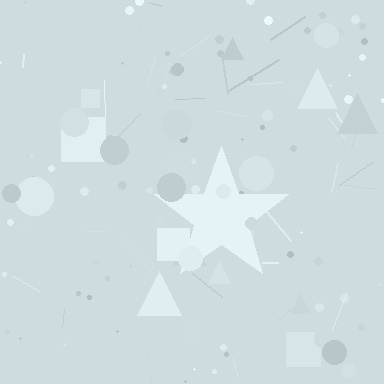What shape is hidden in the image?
A star is hidden in the image.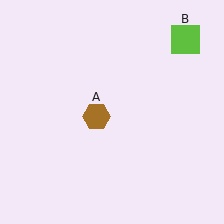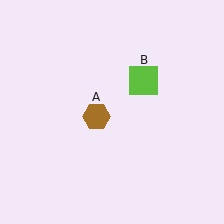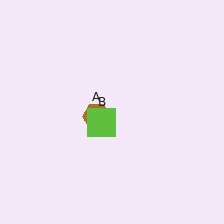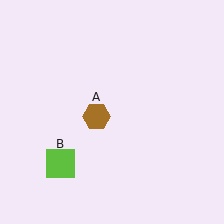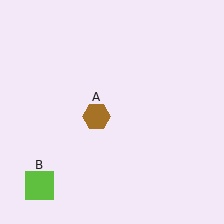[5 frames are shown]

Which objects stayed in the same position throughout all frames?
Brown hexagon (object A) remained stationary.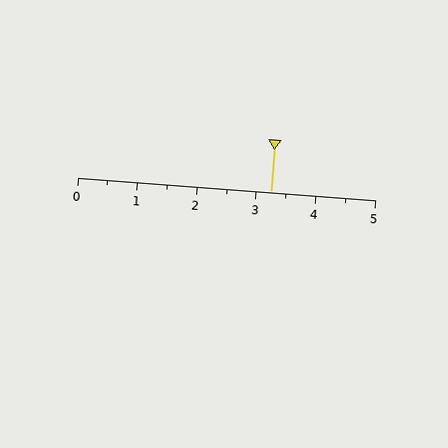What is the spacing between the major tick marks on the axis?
The major ticks are spaced 1 apart.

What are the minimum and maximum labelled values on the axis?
The axis runs from 0 to 5.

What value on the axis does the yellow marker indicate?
The marker indicates approximately 3.2.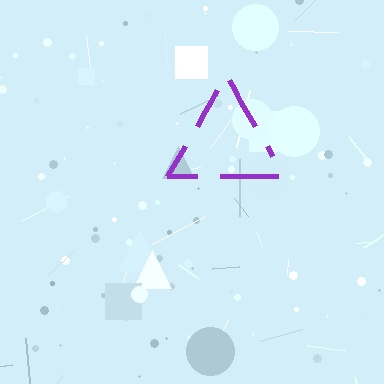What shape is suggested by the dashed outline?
The dashed outline suggests a triangle.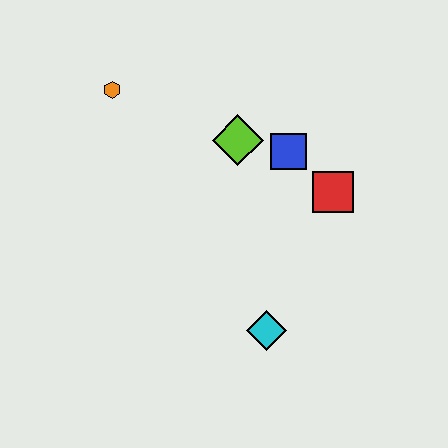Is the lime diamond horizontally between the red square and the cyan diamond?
No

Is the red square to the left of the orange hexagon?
No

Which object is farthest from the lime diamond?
The cyan diamond is farthest from the lime diamond.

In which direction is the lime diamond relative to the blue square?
The lime diamond is to the left of the blue square.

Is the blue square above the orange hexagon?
No